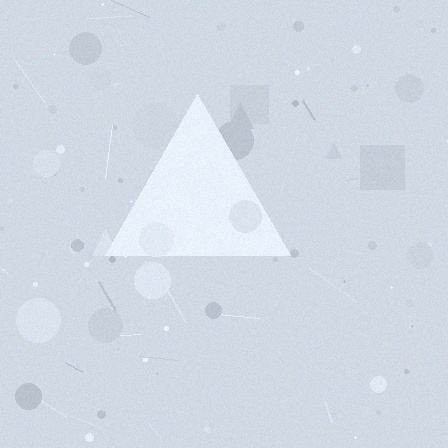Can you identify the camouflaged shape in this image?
The camouflaged shape is a triangle.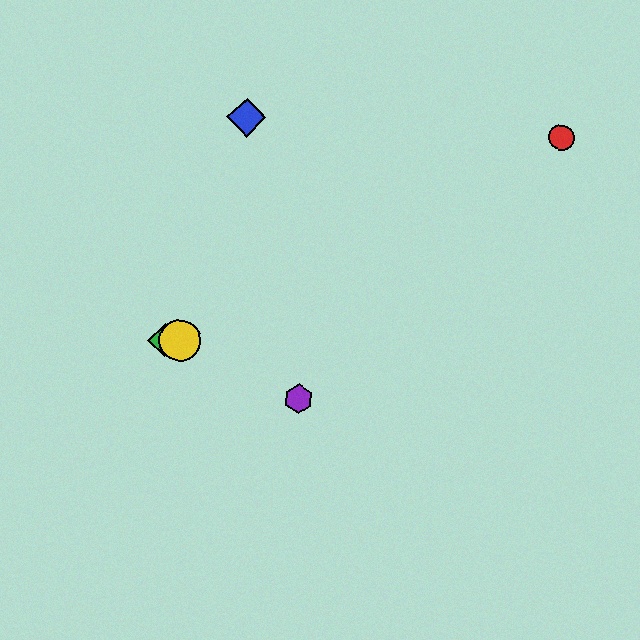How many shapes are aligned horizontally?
2 shapes (the green diamond, the yellow circle) are aligned horizontally.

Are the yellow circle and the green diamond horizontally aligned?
Yes, both are at y≈341.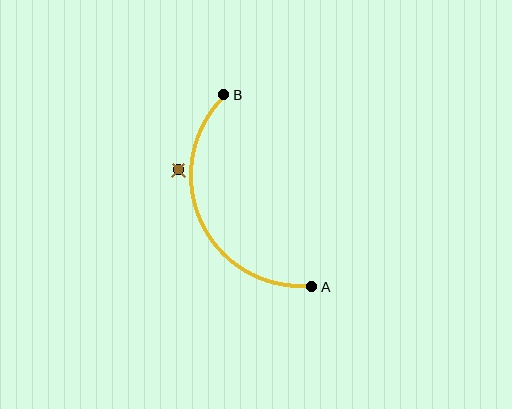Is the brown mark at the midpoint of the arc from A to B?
No — the brown mark does not lie on the arc at all. It sits slightly outside the curve.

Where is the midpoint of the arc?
The arc midpoint is the point on the curve farthest from the straight line joining A and B. It sits to the left of that line.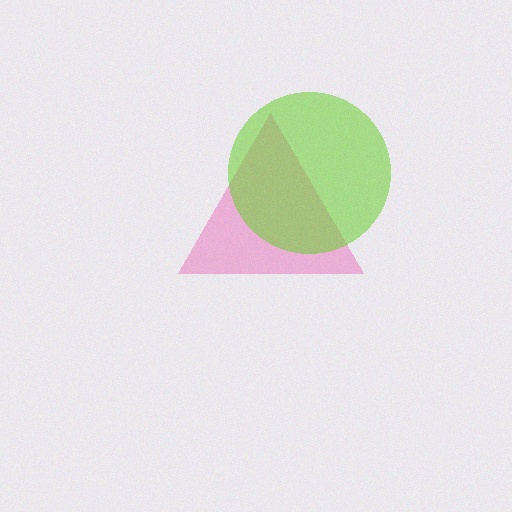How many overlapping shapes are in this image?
There are 2 overlapping shapes in the image.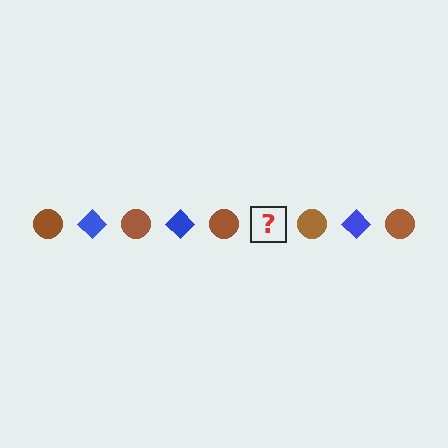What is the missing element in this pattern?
The missing element is a blue diamond.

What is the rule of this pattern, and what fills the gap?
The rule is that the pattern alternates between brown circle and blue diamond. The gap should be filled with a blue diamond.